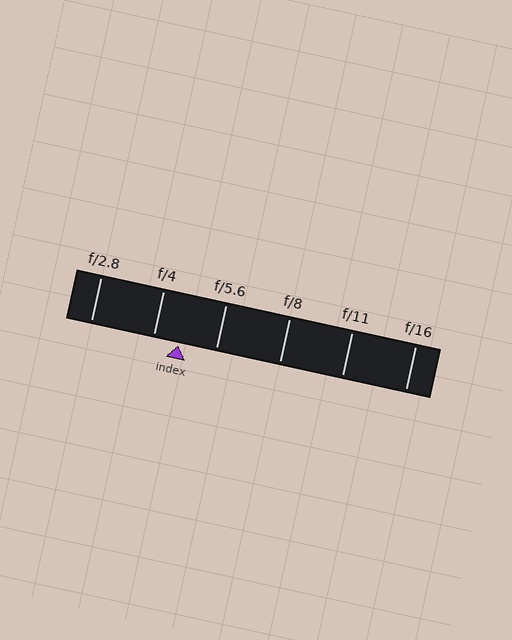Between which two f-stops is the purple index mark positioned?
The index mark is between f/4 and f/5.6.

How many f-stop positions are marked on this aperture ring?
There are 6 f-stop positions marked.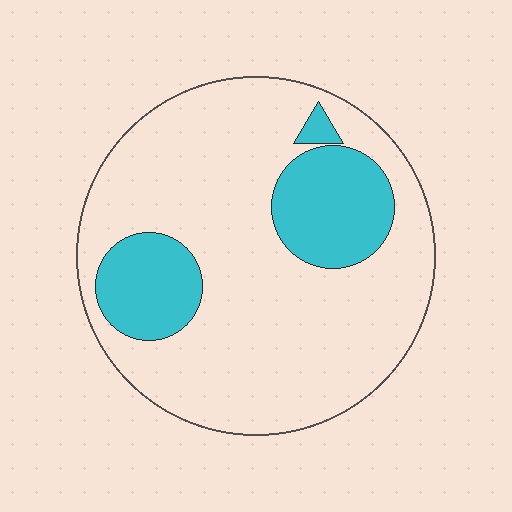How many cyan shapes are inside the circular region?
3.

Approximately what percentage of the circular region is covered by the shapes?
Approximately 20%.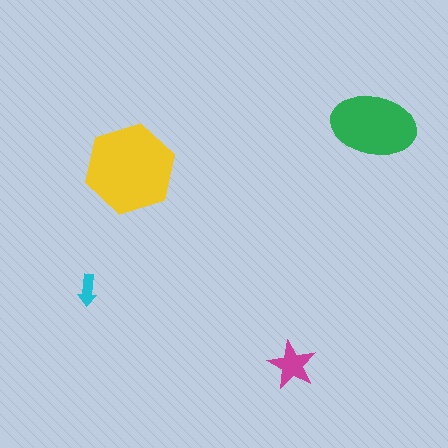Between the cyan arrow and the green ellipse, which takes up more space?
The green ellipse.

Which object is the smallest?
The cyan arrow.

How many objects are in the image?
There are 4 objects in the image.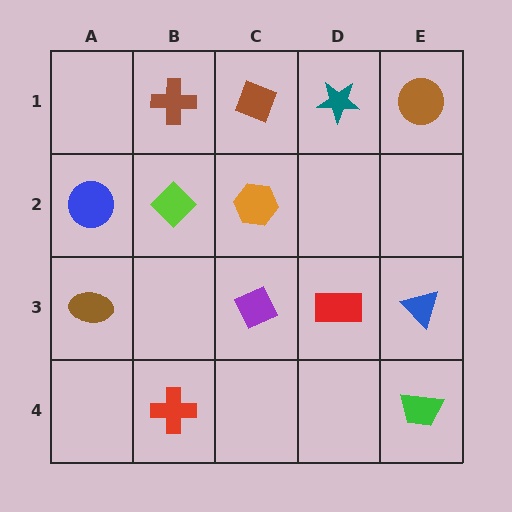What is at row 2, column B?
A lime diamond.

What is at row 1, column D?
A teal star.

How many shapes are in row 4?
2 shapes.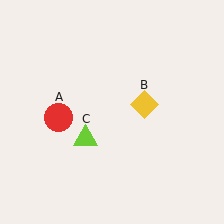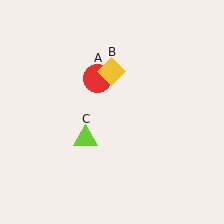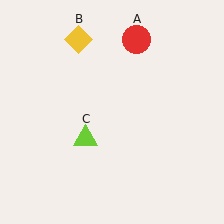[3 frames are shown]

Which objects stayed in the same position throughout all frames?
Lime triangle (object C) remained stationary.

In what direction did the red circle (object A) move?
The red circle (object A) moved up and to the right.